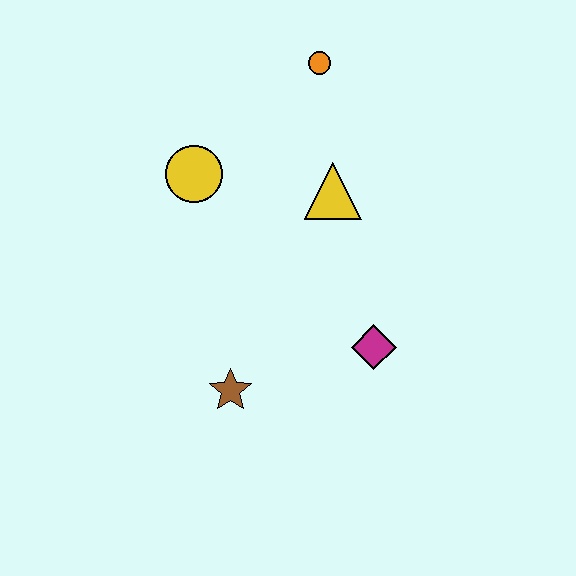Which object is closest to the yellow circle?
The yellow triangle is closest to the yellow circle.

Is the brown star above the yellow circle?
No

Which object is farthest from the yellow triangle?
The brown star is farthest from the yellow triangle.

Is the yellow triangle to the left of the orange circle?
No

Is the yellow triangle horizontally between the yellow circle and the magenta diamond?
Yes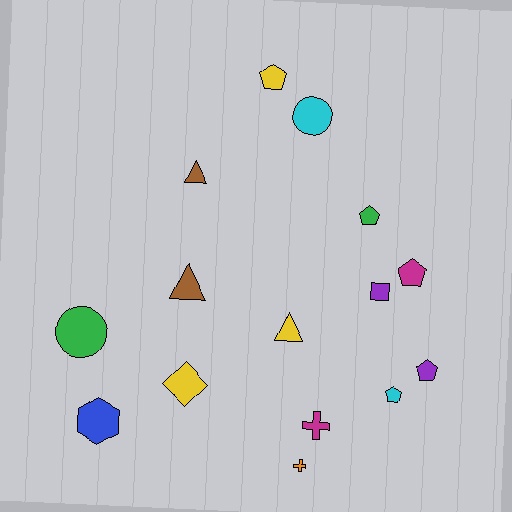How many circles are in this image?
There are 2 circles.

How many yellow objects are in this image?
There are 3 yellow objects.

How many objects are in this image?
There are 15 objects.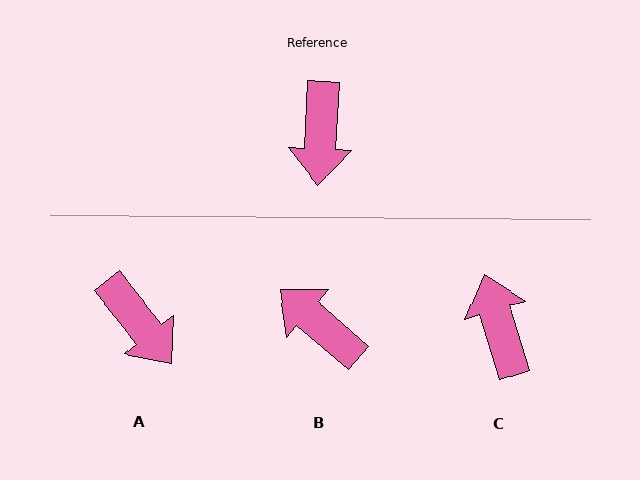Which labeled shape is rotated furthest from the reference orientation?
C, about 160 degrees away.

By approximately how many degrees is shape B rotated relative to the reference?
Approximately 128 degrees clockwise.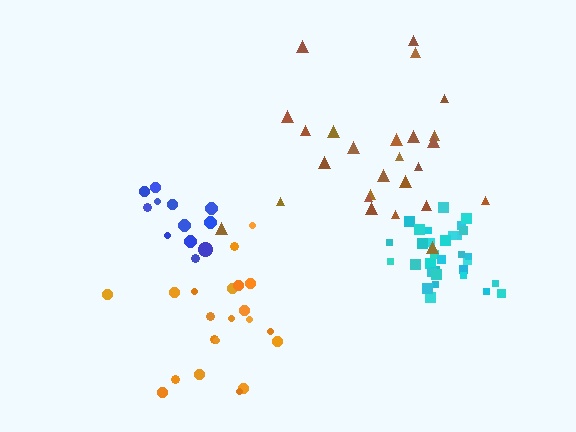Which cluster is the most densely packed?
Cyan.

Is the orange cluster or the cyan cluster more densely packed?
Cyan.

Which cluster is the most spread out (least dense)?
Orange.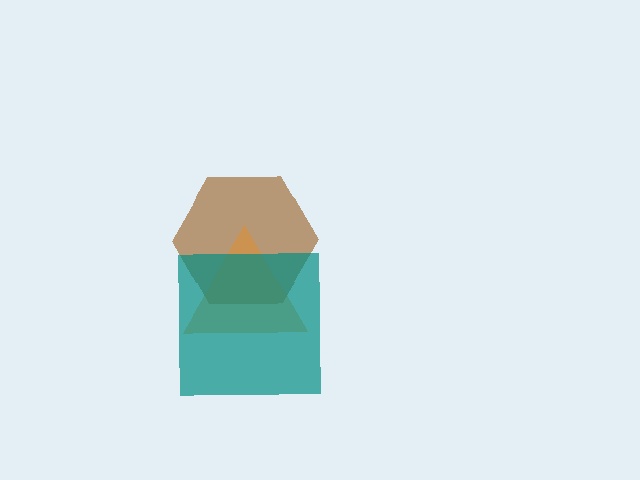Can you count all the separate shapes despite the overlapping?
Yes, there are 3 separate shapes.